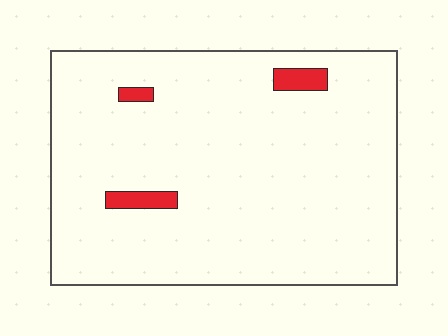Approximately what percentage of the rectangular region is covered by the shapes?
Approximately 5%.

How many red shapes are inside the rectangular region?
3.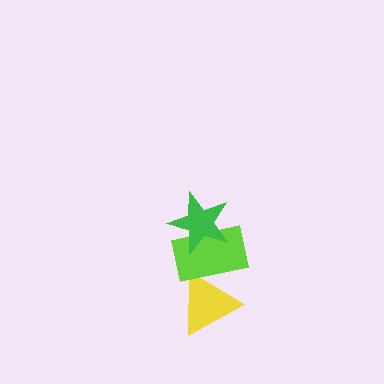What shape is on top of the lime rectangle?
The green star is on top of the lime rectangle.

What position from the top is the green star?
The green star is 1st from the top.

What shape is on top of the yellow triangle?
The lime rectangle is on top of the yellow triangle.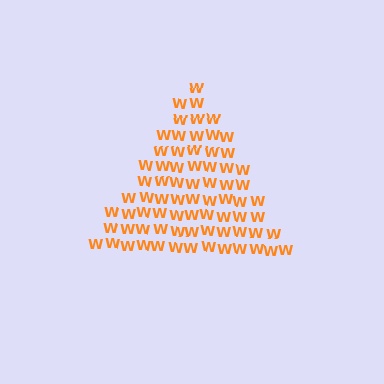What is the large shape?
The large shape is a triangle.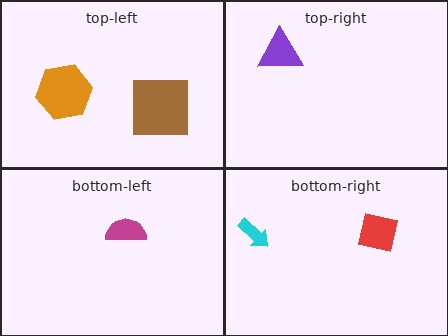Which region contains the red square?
The bottom-right region.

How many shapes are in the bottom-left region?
1.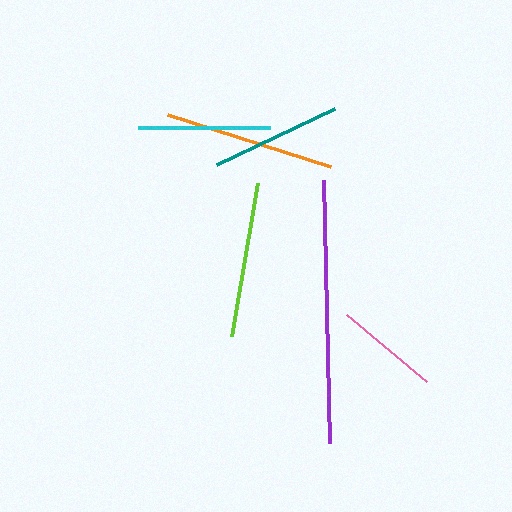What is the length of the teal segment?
The teal segment is approximately 131 pixels long.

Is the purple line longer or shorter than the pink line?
The purple line is longer than the pink line.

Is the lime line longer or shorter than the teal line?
The lime line is longer than the teal line.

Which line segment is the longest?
The purple line is the longest at approximately 263 pixels.